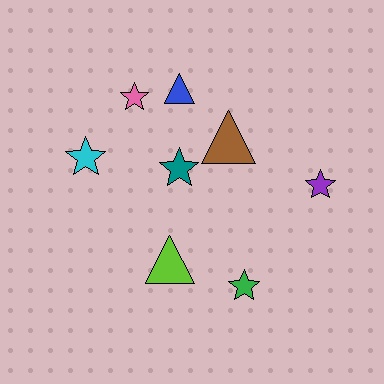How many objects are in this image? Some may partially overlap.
There are 8 objects.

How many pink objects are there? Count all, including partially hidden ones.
There is 1 pink object.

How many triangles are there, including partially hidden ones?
There are 3 triangles.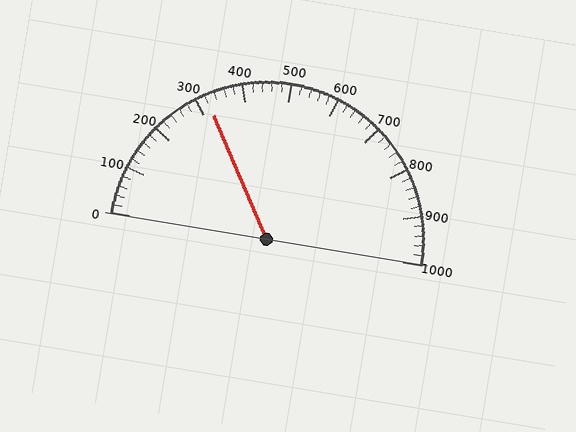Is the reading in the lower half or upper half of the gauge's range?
The reading is in the lower half of the range (0 to 1000).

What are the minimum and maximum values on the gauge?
The gauge ranges from 0 to 1000.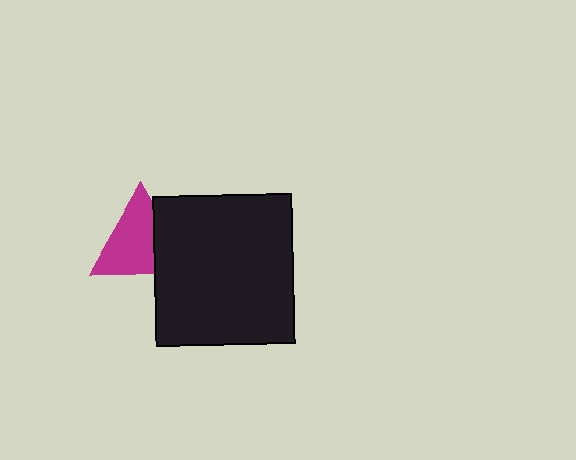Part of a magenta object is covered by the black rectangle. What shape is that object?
It is a triangle.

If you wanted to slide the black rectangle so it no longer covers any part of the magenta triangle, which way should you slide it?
Slide it right — that is the most direct way to separate the two shapes.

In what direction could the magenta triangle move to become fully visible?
The magenta triangle could move left. That would shift it out from behind the black rectangle entirely.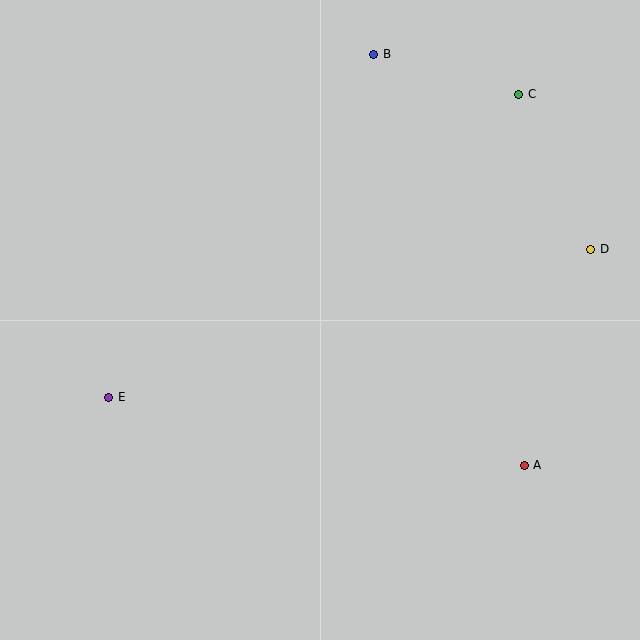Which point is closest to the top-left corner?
Point B is closest to the top-left corner.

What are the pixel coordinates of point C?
Point C is at (519, 94).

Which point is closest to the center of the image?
Point E at (109, 397) is closest to the center.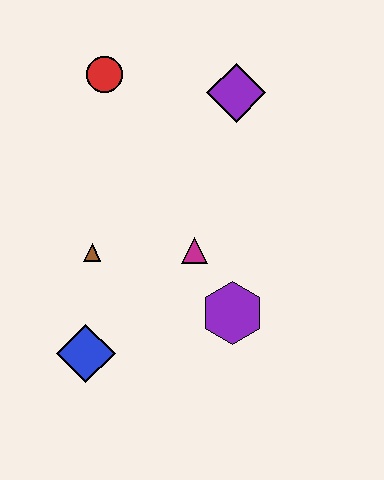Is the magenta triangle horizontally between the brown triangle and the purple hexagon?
Yes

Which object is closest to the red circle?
The purple diamond is closest to the red circle.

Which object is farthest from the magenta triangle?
The red circle is farthest from the magenta triangle.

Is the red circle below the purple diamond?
No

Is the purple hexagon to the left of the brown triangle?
No